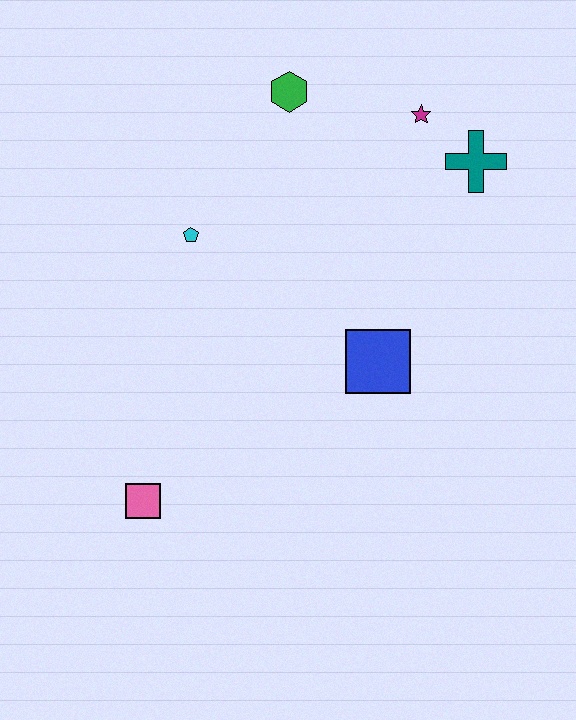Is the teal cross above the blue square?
Yes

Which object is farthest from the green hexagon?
The pink square is farthest from the green hexagon.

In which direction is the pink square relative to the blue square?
The pink square is to the left of the blue square.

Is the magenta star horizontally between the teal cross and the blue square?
Yes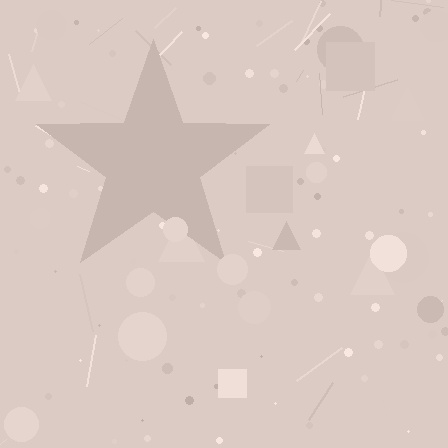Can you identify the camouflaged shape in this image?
The camouflaged shape is a star.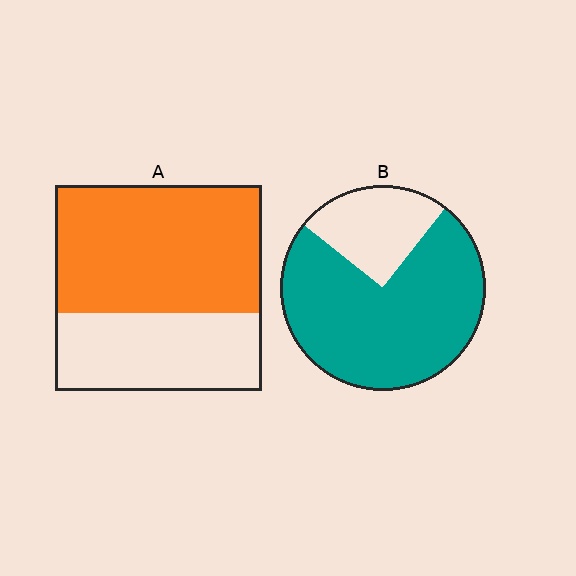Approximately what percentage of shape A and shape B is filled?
A is approximately 60% and B is approximately 75%.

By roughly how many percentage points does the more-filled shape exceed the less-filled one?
By roughly 15 percentage points (B over A).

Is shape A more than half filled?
Yes.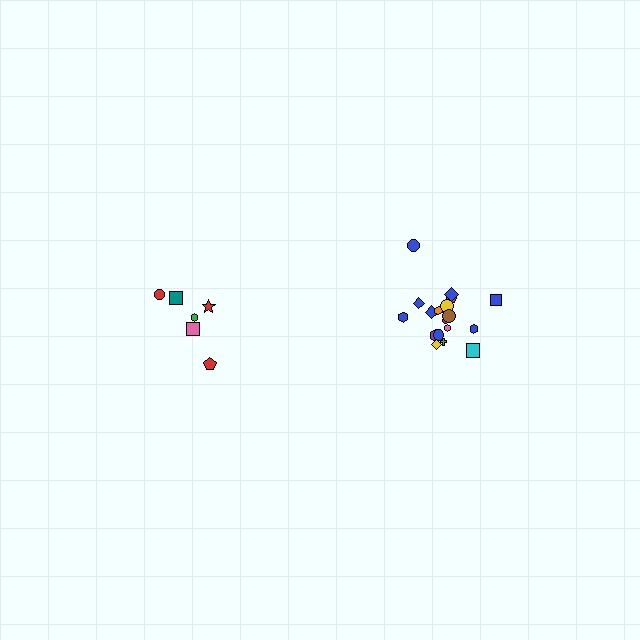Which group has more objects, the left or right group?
The right group.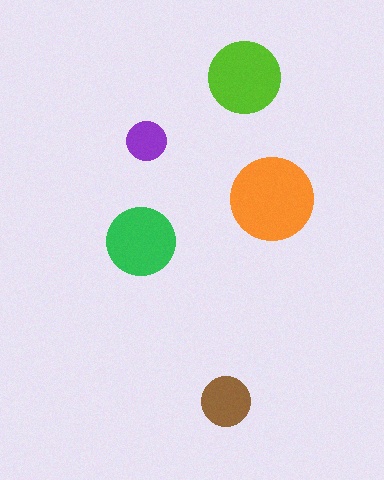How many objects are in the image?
There are 5 objects in the image.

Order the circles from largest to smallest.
the orange one, the lime one, the green one, the brown one, the purple one.